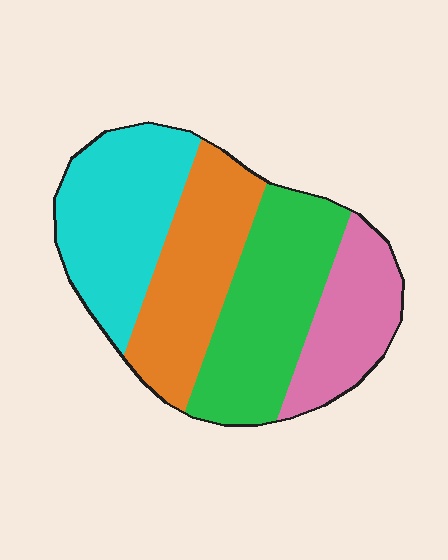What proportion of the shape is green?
Green covers 29% of the shape.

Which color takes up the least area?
Pink, at roughly 20%.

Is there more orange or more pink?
Orange.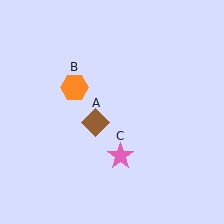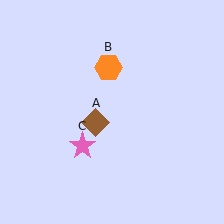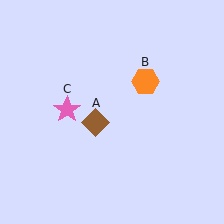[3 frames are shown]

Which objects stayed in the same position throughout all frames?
Brown diamond (object A) remained stationary.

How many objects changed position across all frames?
2 objects changed position: orange hexagon (object B), pink star (object C).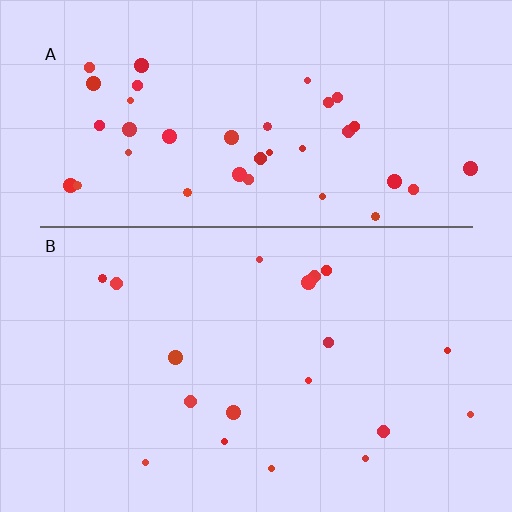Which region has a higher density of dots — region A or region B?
A (the top).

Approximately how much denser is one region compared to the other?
Approximately 2.1× — region A over region B.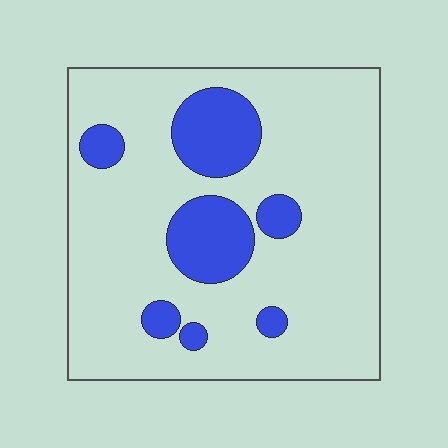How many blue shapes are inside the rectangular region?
7.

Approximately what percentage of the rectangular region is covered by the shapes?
Approximately 20%.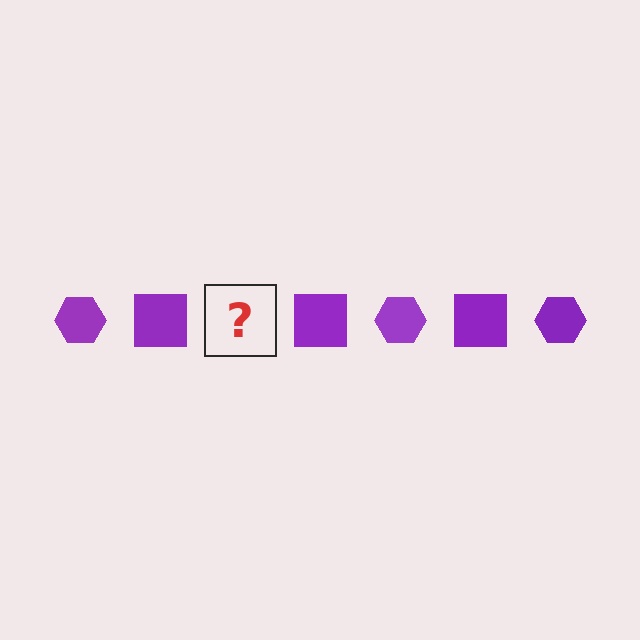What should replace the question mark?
The question mark should be replaced with a purple hexagon.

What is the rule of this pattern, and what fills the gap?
The rule is that the pattern cycles through hexagon, square shapes in purple. The gap should be filled with a purple hexagon.